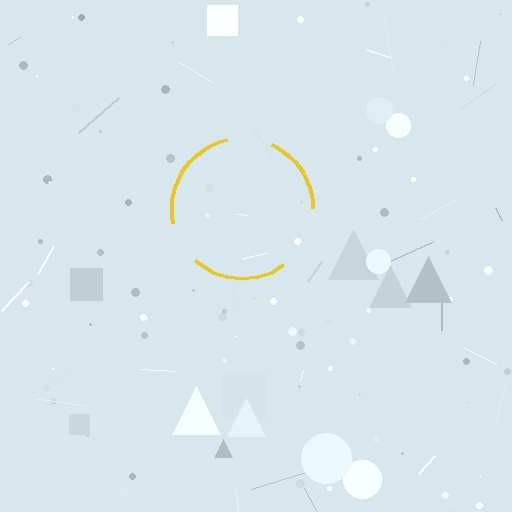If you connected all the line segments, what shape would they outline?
They would outline a circle.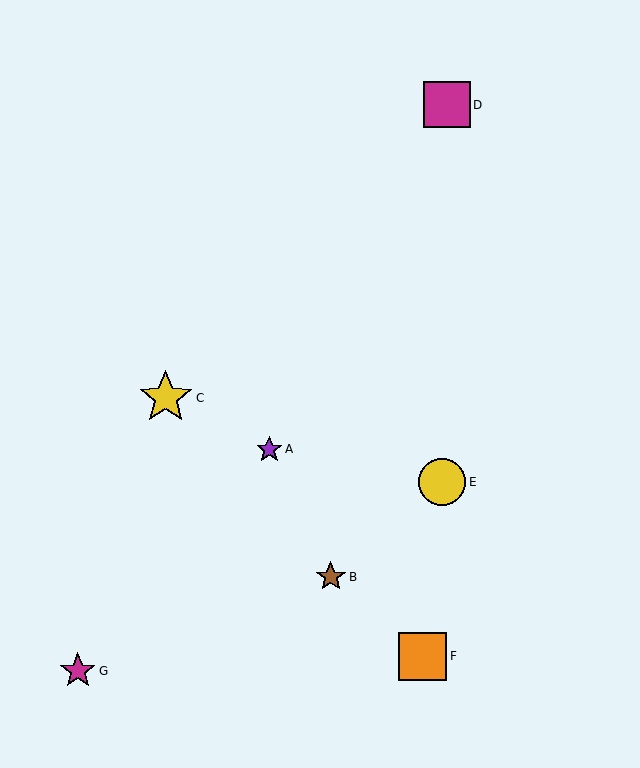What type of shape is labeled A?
Shape A is a purple star.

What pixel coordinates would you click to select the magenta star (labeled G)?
Click at (78, 671) to select the magenta star G.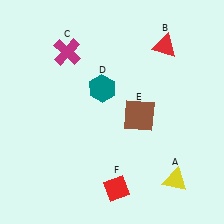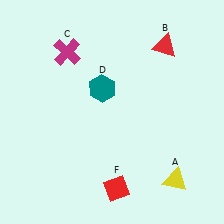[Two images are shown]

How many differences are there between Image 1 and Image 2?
There is 1 difference between the two images.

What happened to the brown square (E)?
The brown square (E) was removed in Image 2. It was in the bottom-right area of Image 1.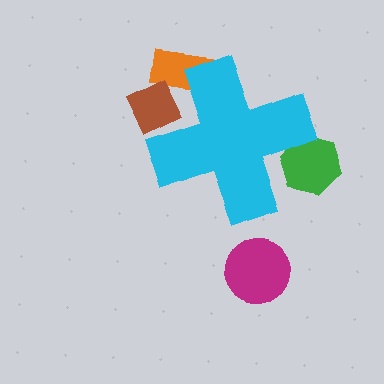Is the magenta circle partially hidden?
No, the magenta circle is fully visible.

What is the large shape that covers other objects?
A cyan cross.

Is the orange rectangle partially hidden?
Yes, the orange rectangle is partially hidden behind the cyan cross.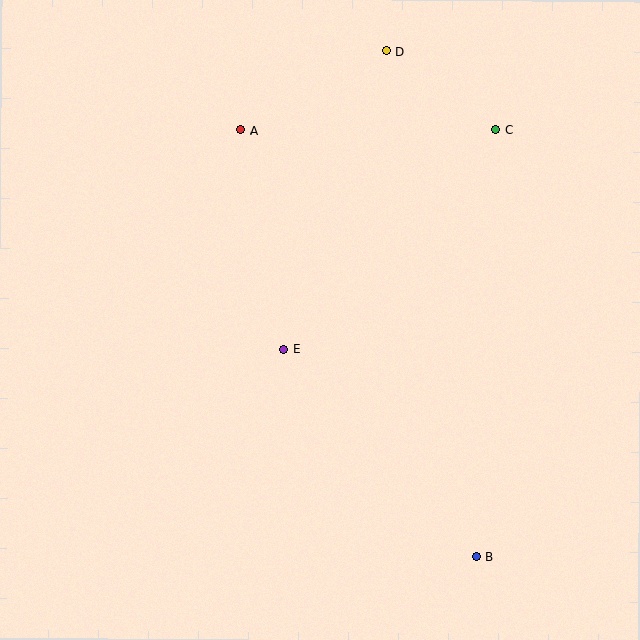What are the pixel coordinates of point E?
Point E is at (284, 349).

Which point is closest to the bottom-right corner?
Point B is closest to the bottom-right corner.